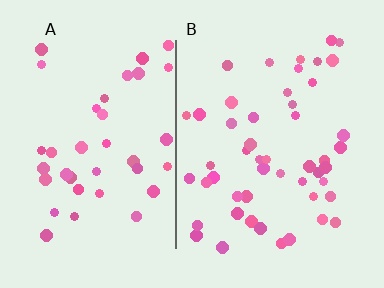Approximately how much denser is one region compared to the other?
Approximately 1.3× — region B over region A.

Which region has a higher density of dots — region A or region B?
B (the right).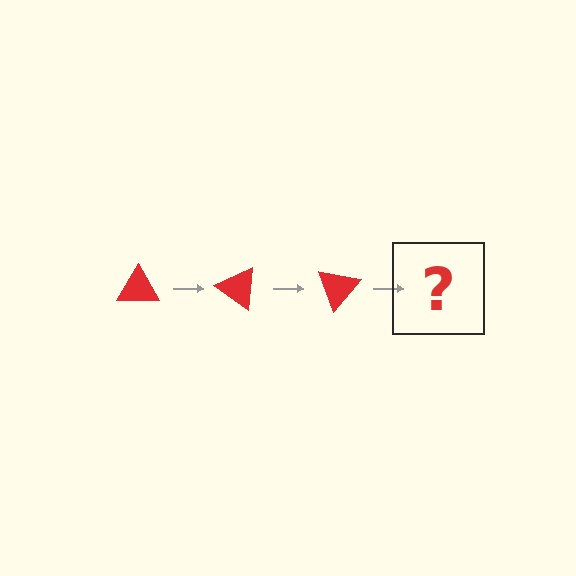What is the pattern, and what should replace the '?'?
The pattern is that the triangle rotates 35 degrees each step. The '?' should be a red triangle rotated 105 degrees.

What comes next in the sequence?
The next element should be a red triangle rotated 105 degrees.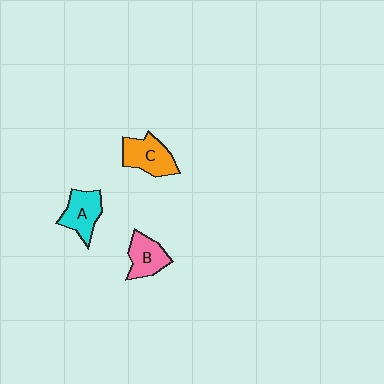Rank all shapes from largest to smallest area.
From largest to smallest: C (orange), A (cyan), B (pink).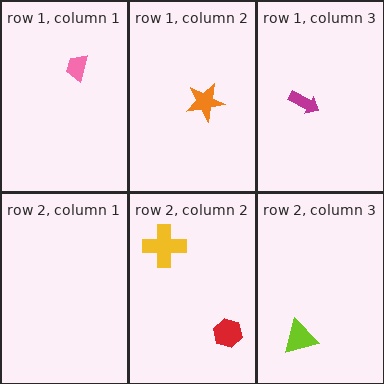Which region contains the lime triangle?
The row 2, column 3 region.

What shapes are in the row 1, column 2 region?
The orange star.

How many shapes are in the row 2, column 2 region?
2.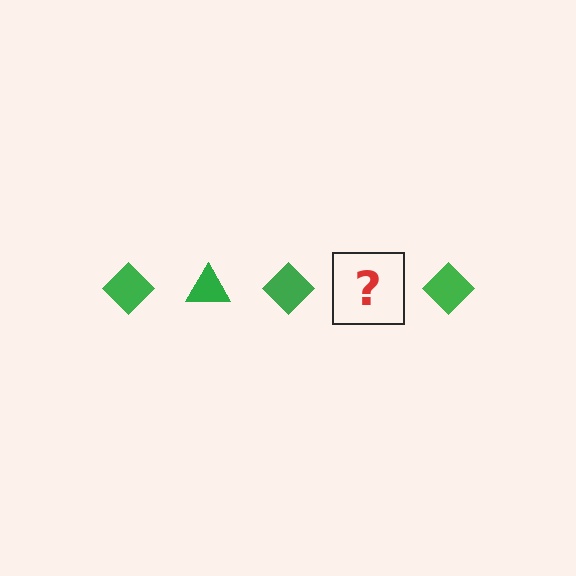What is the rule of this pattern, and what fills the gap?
The rule is that the pattern cycles through diamond, triangle shapes in green. The gap should be filled with a green triangle.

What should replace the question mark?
The question mark should be replaced with a green triangle.